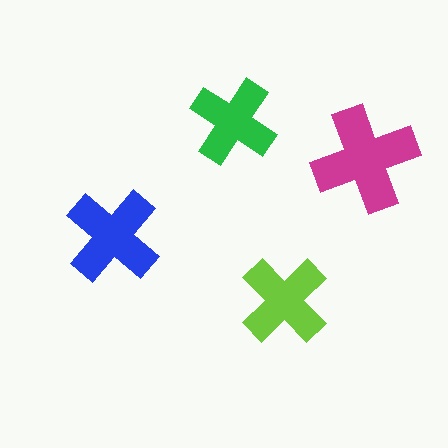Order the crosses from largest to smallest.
the magenta one, the blue one, the lime one, the green one.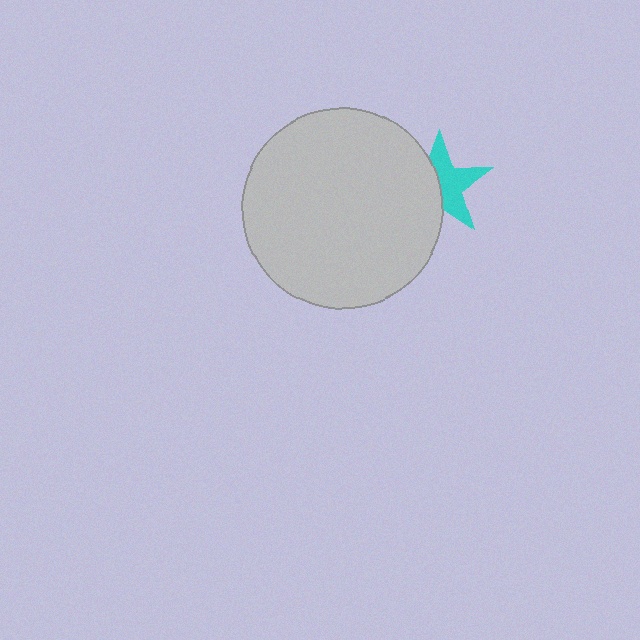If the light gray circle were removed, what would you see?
You would see the complete cyan star.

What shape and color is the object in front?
The object in front is a light gray circle.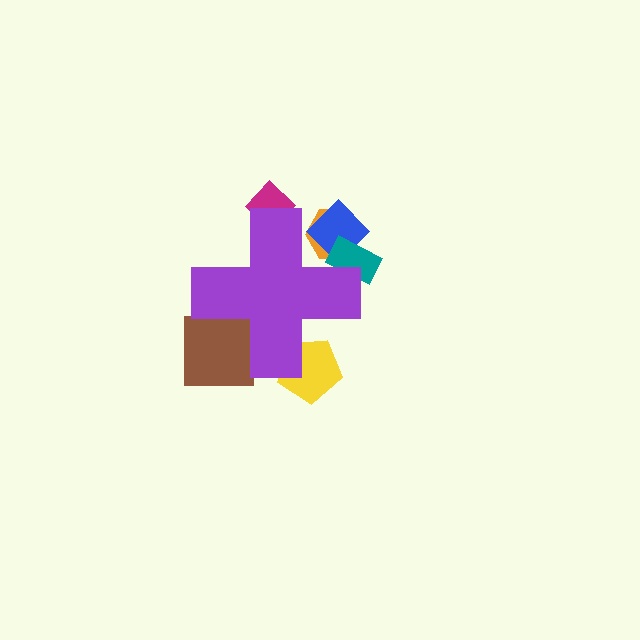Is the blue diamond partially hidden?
Yes, the blue diamond is partially hidden behind the purple cross.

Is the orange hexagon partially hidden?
Yes, the orange hexagon is partially hidden behind the purple cross.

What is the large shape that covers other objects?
A purple cross.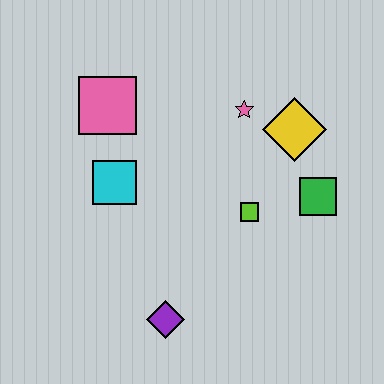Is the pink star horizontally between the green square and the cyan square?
Yes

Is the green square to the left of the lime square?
No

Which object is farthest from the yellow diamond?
The purple diamond is farthest from the yellow diamond.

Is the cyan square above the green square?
Yes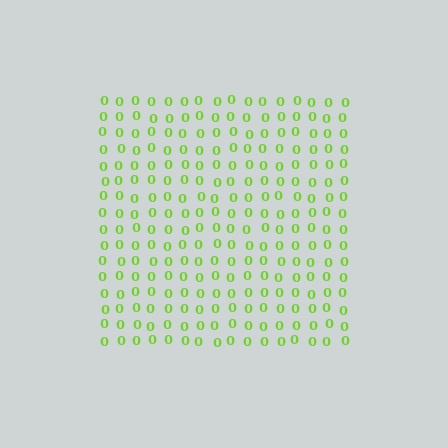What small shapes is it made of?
It is made of small digit 0's.